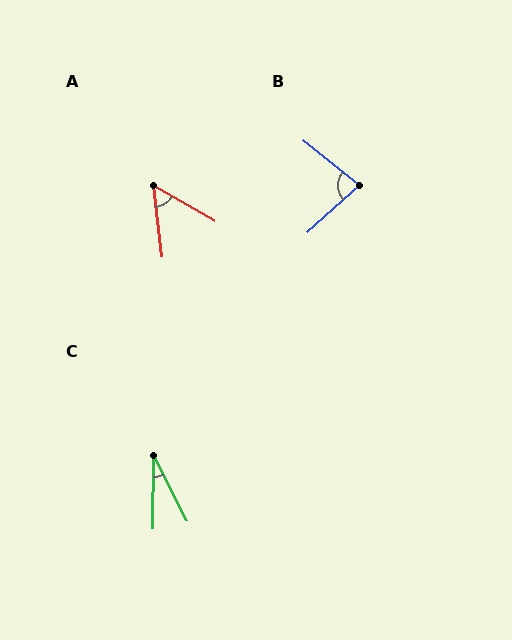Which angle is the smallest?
C, at approximately 28 degrees.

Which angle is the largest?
B, at approximately 81 degrees.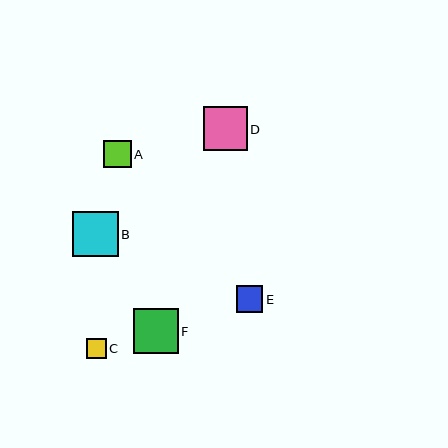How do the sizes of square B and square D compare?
Square B and square D are approximately the same size.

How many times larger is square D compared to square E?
Square D is approximately 1.7 times the size of square E.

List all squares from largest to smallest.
From largest to smallest: B, F, D, A, E, C.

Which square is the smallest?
Square C is the smallest with a size of approximately 20 pixels.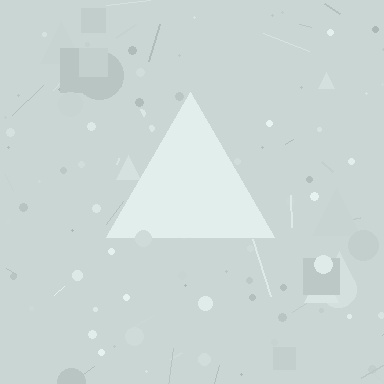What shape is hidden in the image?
A triangle is hidden in the image.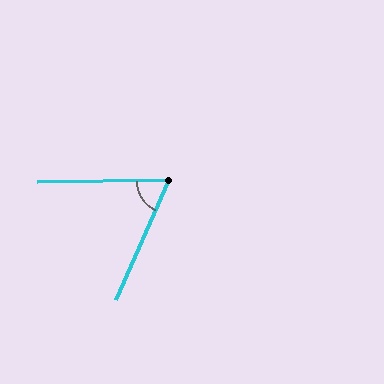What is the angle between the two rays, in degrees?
Approximately 66 degrees.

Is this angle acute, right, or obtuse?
It is acute.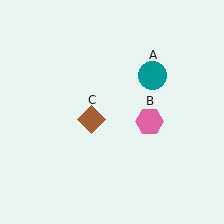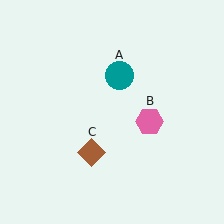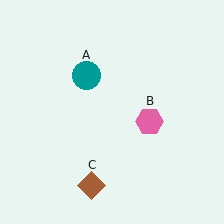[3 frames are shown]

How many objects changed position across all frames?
2 objects changed position: teal circle (object A), brown diamond (object C).